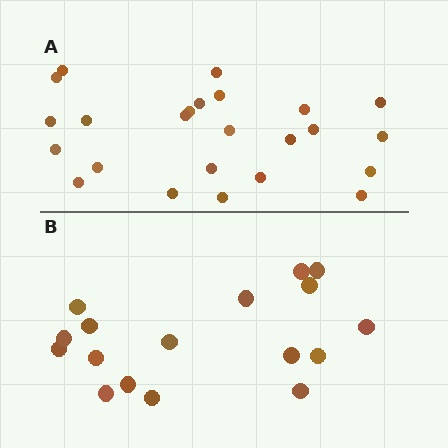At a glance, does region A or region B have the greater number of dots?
Region A (the top region) has more dots.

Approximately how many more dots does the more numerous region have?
Region A has roughly 8 or so more dots than region B.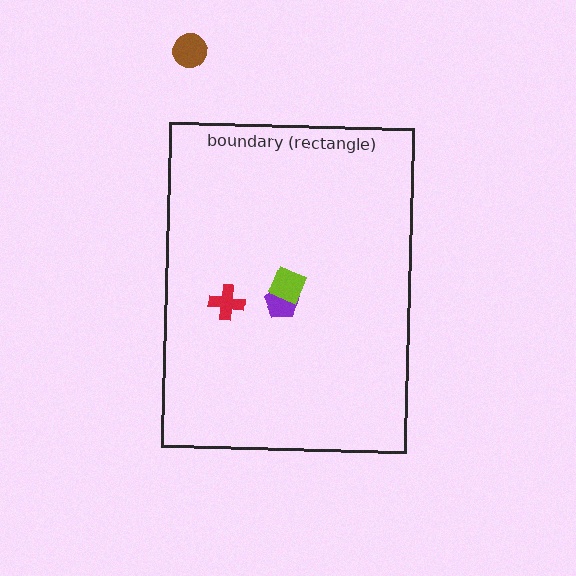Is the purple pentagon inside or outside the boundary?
Inside.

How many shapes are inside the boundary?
3 inside, 1 outside.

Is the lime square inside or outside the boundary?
Inside.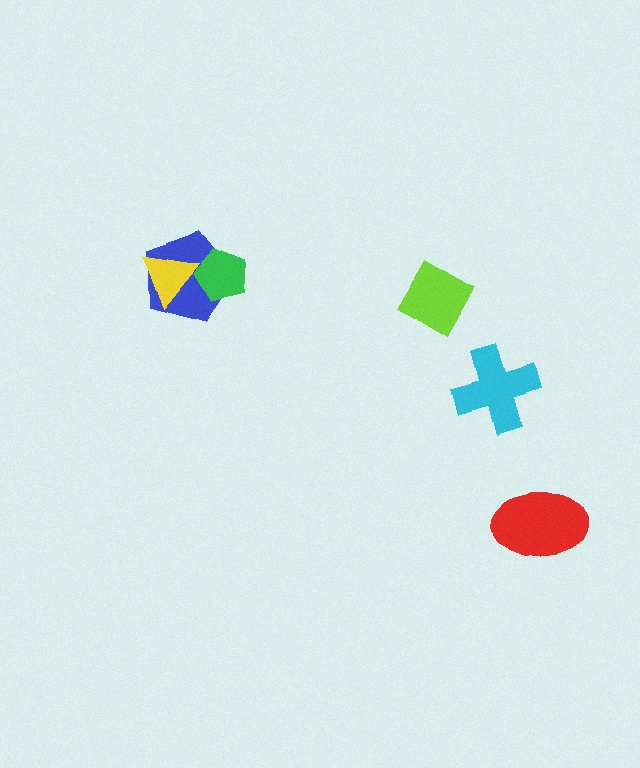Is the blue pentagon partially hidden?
Yes, it is partially covered by another shape.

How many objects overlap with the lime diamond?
0 objects overlap with the lime diamond.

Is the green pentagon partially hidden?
Yes, it is partially covered by another shape.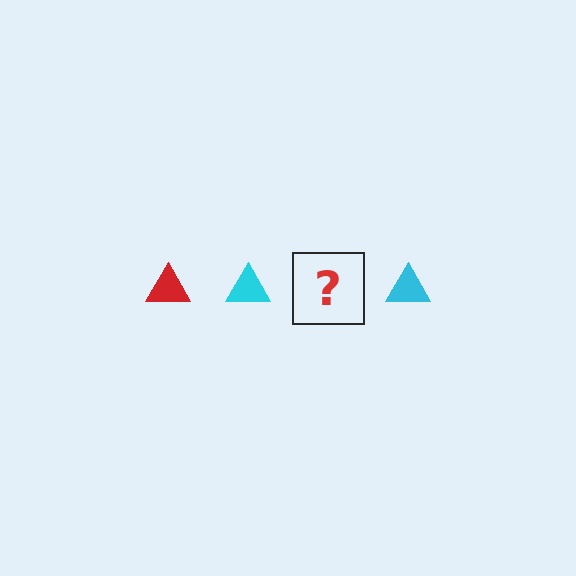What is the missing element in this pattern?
The missing element is a red triangle.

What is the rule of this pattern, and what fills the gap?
The rule is that the pattern cycles through red, cyan triangles. The gap should be filled with a red triangle.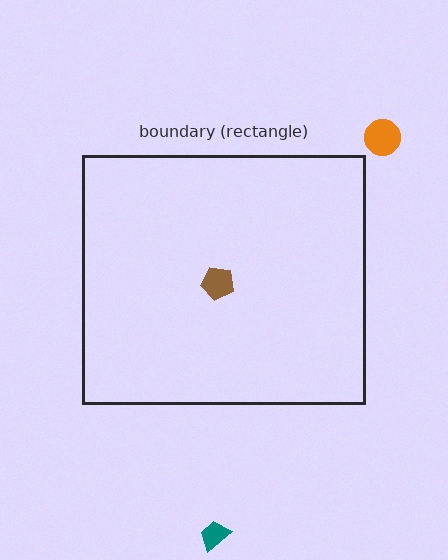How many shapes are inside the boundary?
1 inside, 2 outside.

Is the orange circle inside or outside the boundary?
Outside.